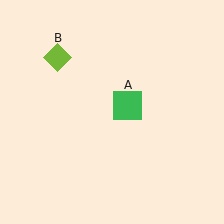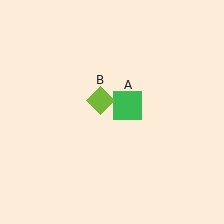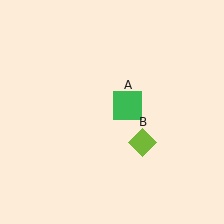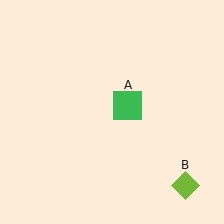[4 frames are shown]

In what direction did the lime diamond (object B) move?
The lime diamond (object B) moved down and to the right.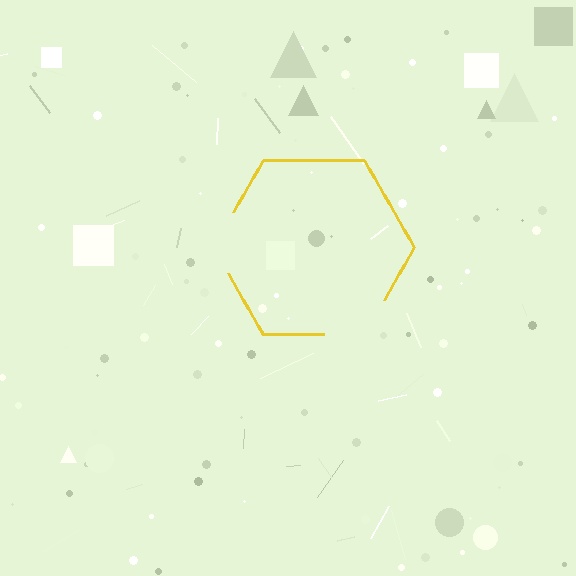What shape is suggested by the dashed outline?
The dashed outline suggests a hexagon.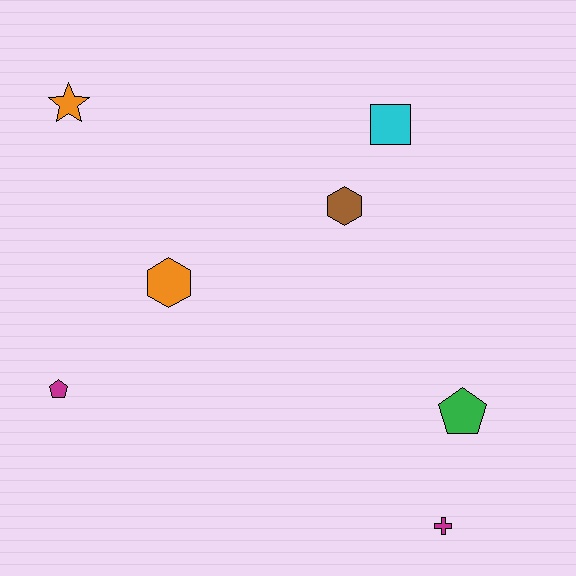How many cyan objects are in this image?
There is 1 cyan object.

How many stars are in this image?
There is 1 star.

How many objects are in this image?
There are 7 objects.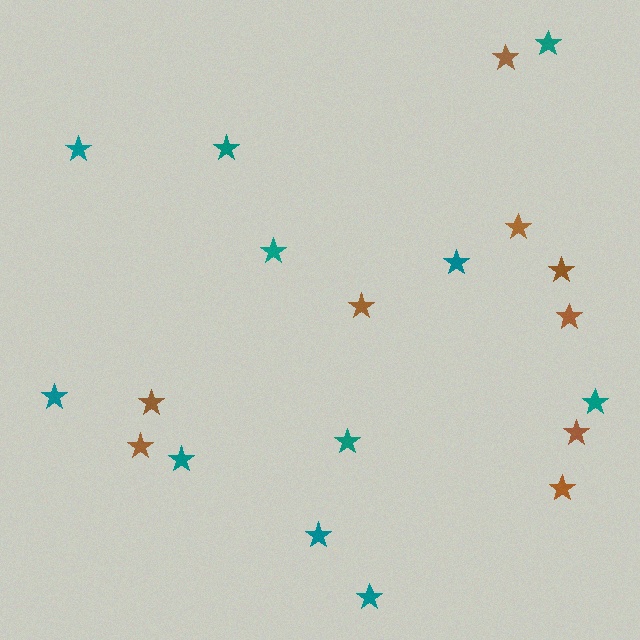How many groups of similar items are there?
There are 2 groups: one group of brown stars (9) and one group of teal stars (11).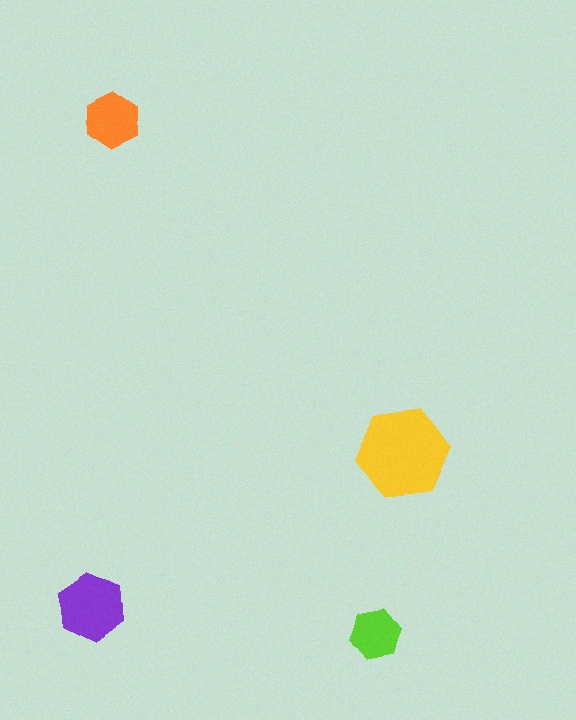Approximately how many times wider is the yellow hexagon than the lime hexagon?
About 2 times wider.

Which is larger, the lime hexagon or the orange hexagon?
The orange one.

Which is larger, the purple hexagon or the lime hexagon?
The purple one.